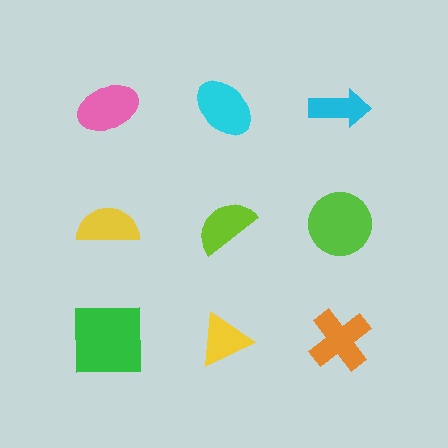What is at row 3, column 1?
A green square.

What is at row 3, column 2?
A yellow triangle.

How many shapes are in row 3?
3 shapes.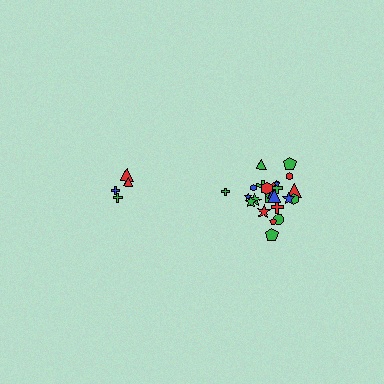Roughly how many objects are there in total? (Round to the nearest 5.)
Roughly 30 objects in total.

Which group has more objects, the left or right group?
The right group.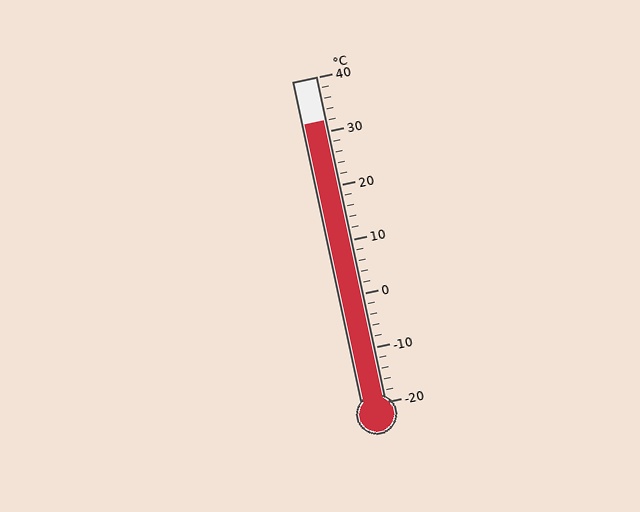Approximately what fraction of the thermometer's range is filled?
The thermometer is filled to approximately 85% of its range.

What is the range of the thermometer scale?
The thermometer scale ranges from -20°C to 40°C.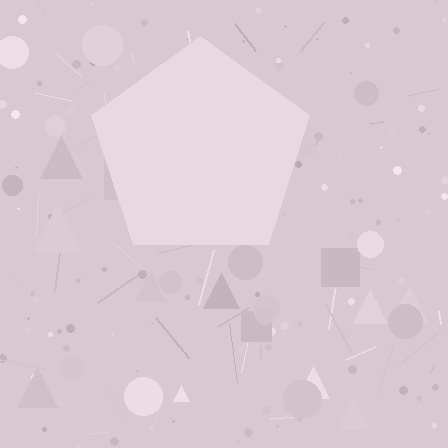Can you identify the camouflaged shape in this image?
The camouflaged shape is a pentagon.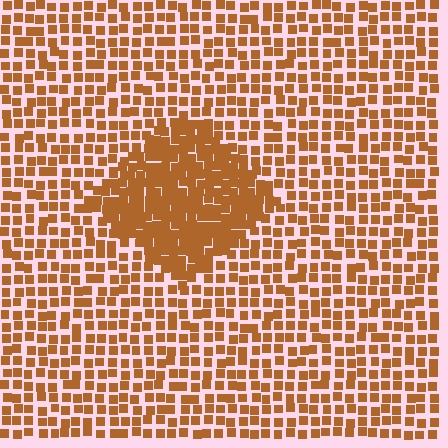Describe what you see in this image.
The image contains small brown elements arranged at two different densities. A diamond-shaped region is visible where the elements are more densely packed than the surrounding area.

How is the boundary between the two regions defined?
The boundary is defined by a change in element density (approximately 1.9x ratio). All elements are the same color, size, and shape.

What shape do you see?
I see a diamond.